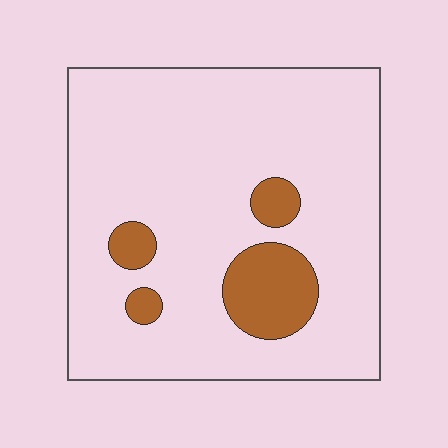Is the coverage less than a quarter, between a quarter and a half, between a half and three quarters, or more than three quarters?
Less than a quarter.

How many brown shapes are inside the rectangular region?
4.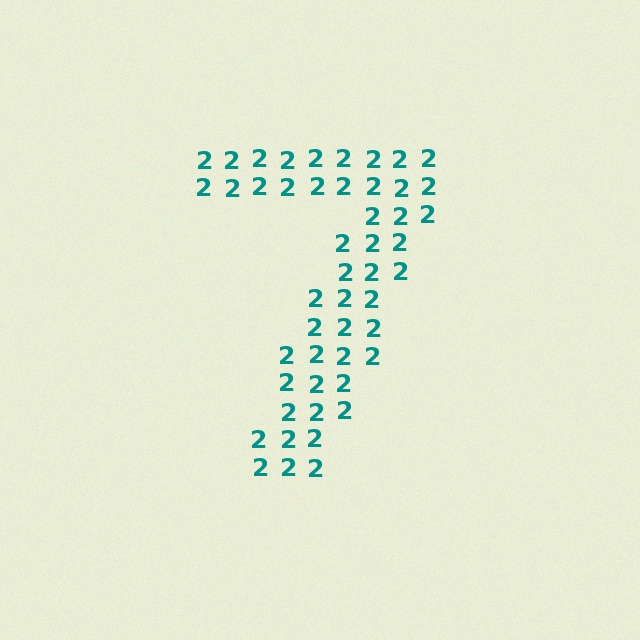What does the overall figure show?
The overall figure shows the digit 7.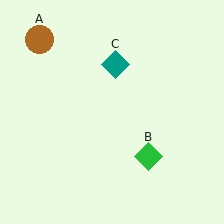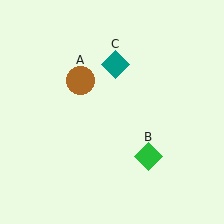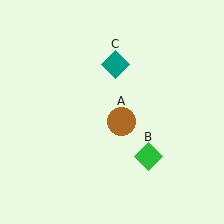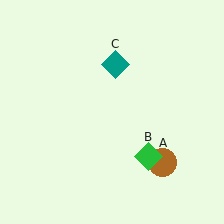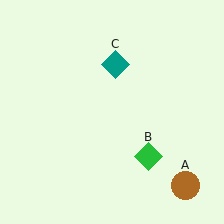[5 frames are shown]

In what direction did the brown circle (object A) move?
The brown circle (object A) moved down and to the right.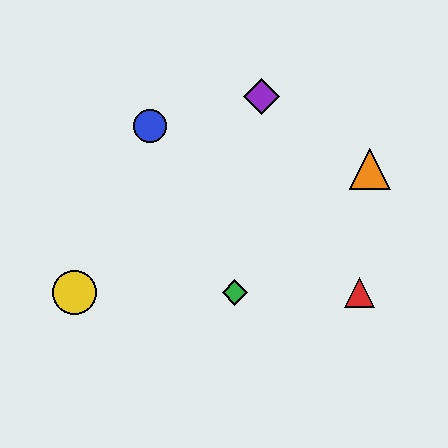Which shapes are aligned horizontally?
The red triangle, the green diamond, the yellow circle are aligned horizontally.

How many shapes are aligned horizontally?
3 shapes (the red triangle, the green diamond, the yellow circle) are aligned horizontally.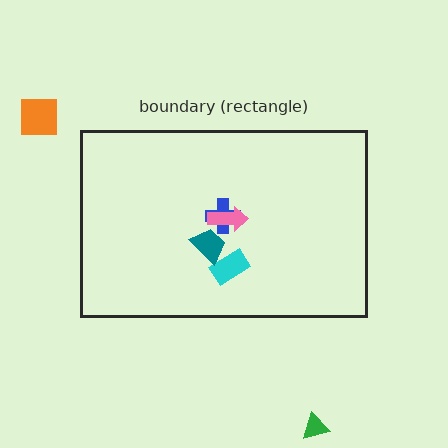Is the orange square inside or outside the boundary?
Outside.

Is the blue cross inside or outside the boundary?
Inside.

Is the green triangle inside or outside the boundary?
Outside.